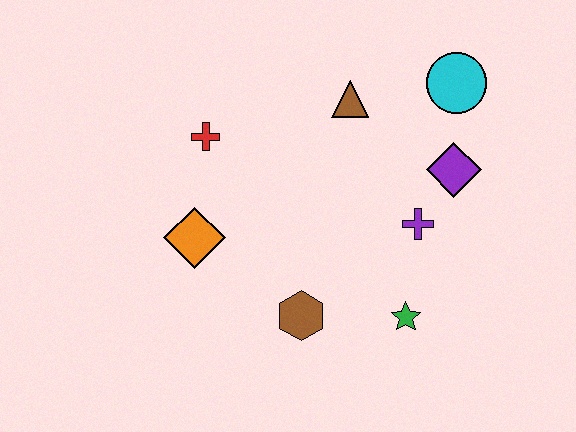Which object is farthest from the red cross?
The green star is farthest from the red cross.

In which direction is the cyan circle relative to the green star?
The cyan circle is above the green star.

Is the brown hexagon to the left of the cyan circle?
Yes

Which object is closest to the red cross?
The orange diamond is closest to the red cross.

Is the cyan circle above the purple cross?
Yes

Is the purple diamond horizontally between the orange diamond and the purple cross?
No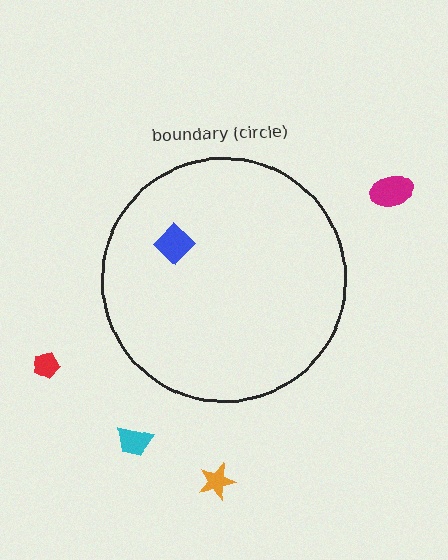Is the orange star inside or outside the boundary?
Outside.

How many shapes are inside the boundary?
1 inside, 4 outside.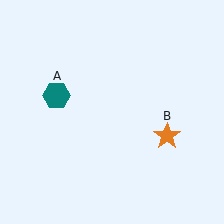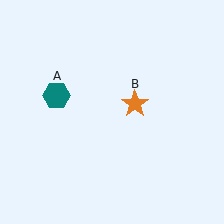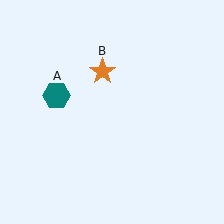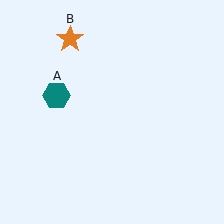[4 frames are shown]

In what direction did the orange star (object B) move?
The orange star (object B) moved up and to the left.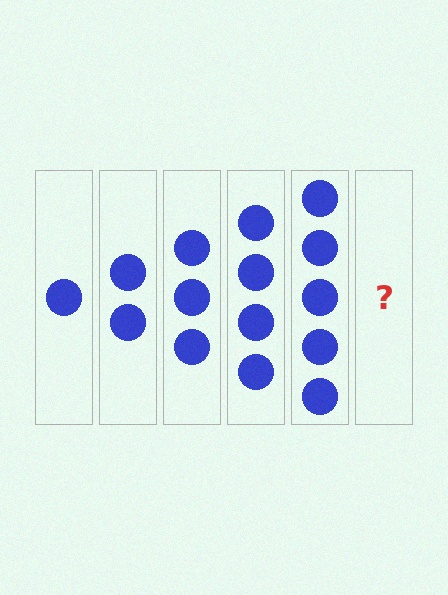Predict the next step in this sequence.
The next step is 6 circles.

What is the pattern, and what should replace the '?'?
The pattern is that each step adds one more circle. The '?' should be 6 circles.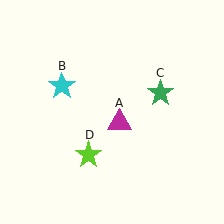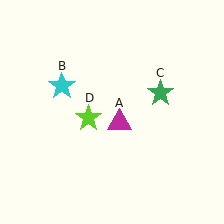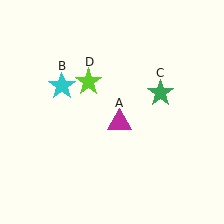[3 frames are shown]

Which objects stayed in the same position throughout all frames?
Magenta triangle (object A) and cyan star (object B) and green star (object C) remained stationary.